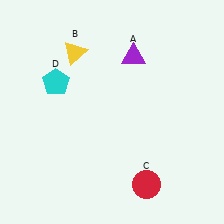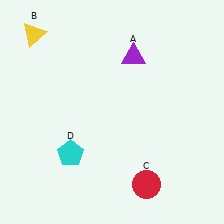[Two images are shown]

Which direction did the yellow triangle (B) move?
The yellow triangle (B) moved left.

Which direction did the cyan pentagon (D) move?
The cyan pentagon (D) moved down.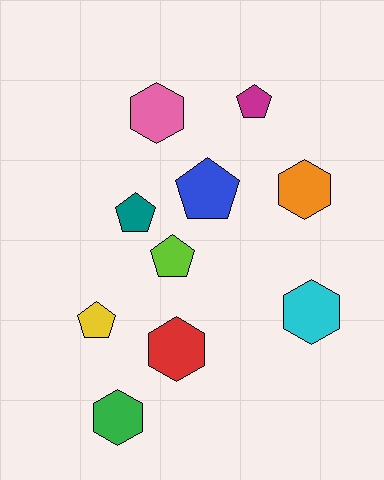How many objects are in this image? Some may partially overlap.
There are 10 objects.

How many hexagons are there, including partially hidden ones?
There are 5 hexagons.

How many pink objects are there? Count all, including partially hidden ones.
There is 1 pink object.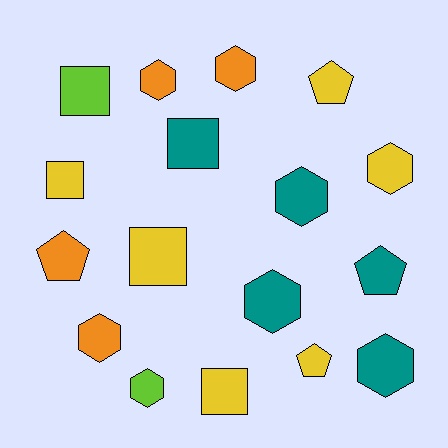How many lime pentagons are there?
There are no lime pentagons.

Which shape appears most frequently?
Hexagon, with 8 objects.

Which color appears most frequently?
Yellow, with 6 objects.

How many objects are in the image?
There are 17 objects.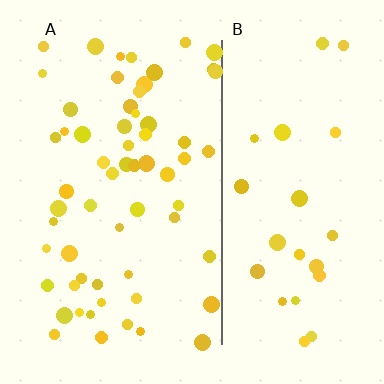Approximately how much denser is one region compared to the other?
Approximately 2.3× — region A over region B.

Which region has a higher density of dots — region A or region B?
A (the left).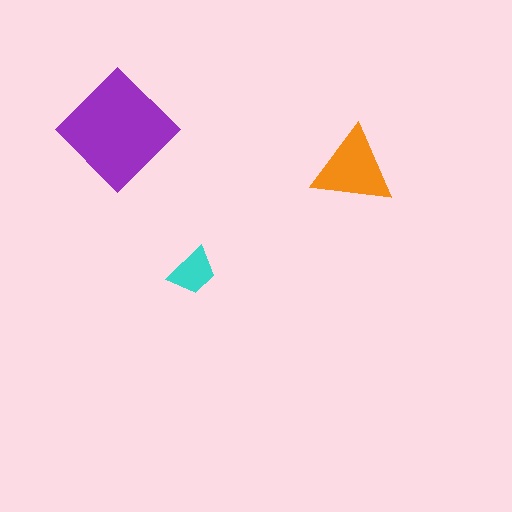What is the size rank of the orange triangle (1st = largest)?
2nd.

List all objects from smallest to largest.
The cyan trapezoid, the orange triangle, the purple diamond.